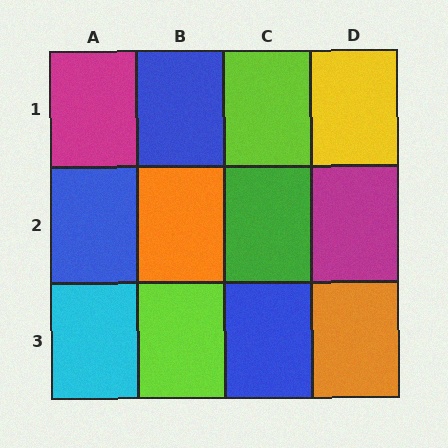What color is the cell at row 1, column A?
Magenta.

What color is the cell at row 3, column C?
Blue.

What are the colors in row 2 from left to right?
Blue, orange, green, magenta.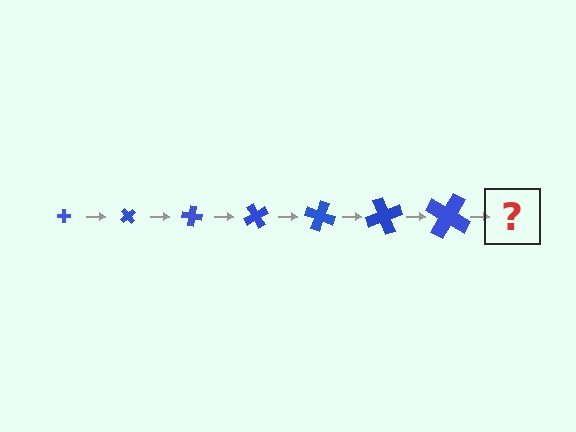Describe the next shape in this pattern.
It should be a cross, larger than the previous one and rotated 350 degrees from the start.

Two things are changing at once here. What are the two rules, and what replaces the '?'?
The two rules are that the cross grows larger each step and it rotates 50 degrees each step. The '?' should be a cross, larger than the previous one and rotated 350 degrees from the start.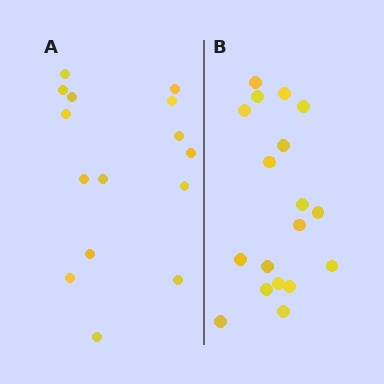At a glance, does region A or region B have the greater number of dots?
Region B (the right region) has more dots.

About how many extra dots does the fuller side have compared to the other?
Region B has just a few more — roughly 2 or 3 more dots than region A.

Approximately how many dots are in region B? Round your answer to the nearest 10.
About 20 dots. (The exact count is 18, which rounds to 20.)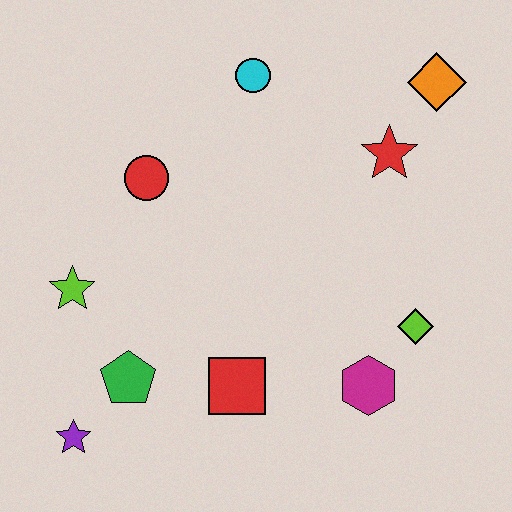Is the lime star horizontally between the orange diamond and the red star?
No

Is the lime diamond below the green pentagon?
No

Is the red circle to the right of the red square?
No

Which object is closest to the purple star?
The green pentagon is closest to the purple star.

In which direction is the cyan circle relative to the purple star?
The cyan circle is above the purple star.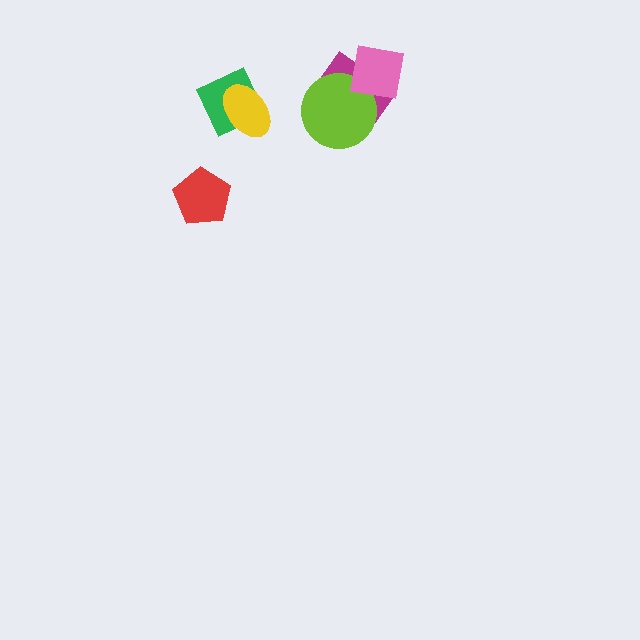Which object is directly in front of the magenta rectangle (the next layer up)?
The lime circle is directly in front of the magenta rectangle.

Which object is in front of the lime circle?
The pink square is in front of the lime circle.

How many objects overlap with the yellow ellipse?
1 object overlaps with the yellow ellipse.